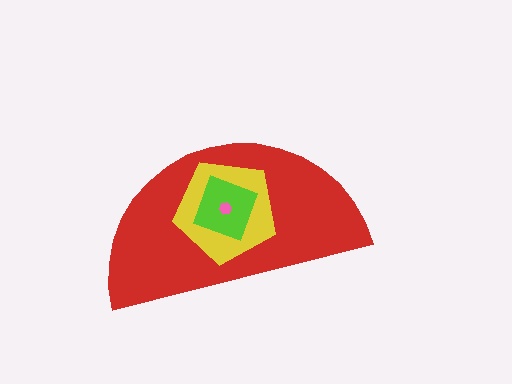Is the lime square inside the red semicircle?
Yes.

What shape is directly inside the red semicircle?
The yellow pentagon.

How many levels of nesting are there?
4.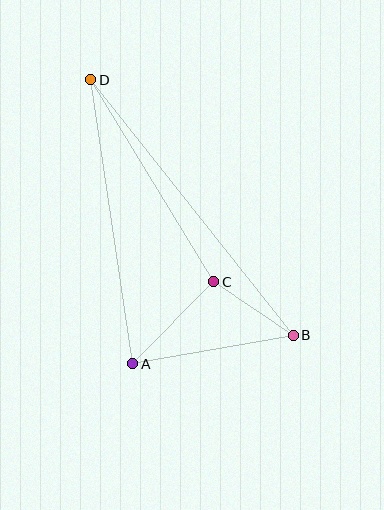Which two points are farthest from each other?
Points B and D are farthest from each other.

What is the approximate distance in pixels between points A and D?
The distance between A and D is approximately 287 pixels.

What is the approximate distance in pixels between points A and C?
The distance between A and C is approximately 115 pixels.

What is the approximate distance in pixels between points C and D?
The distance between C and D is approximately 237 pixels.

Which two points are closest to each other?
Points B and C are closest to each other.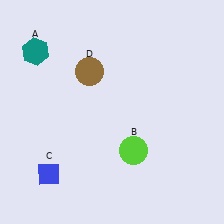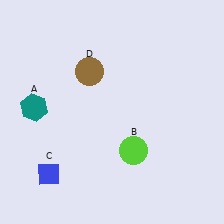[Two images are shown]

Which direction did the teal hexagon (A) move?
The teal hexagon (A) moved down.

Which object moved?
The teal hexagon (A) moved down.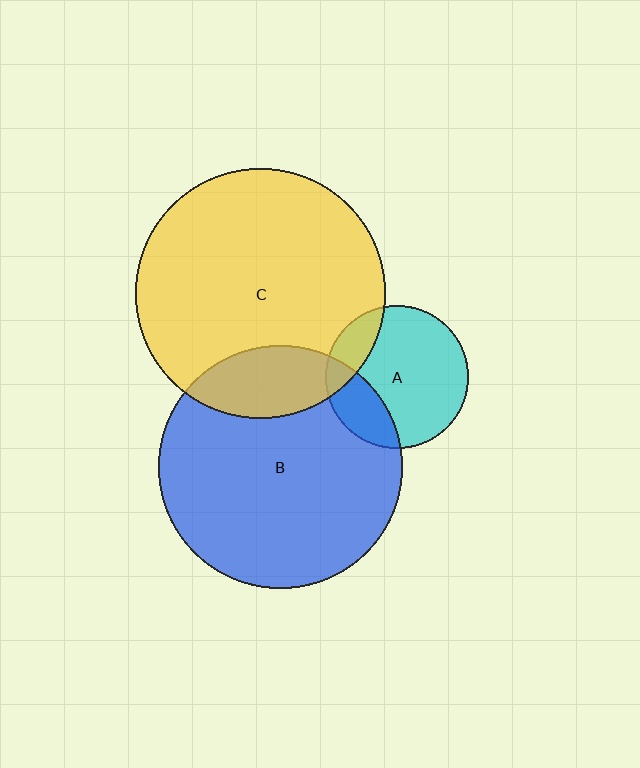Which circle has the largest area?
Circle C (yellow).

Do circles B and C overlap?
Yes.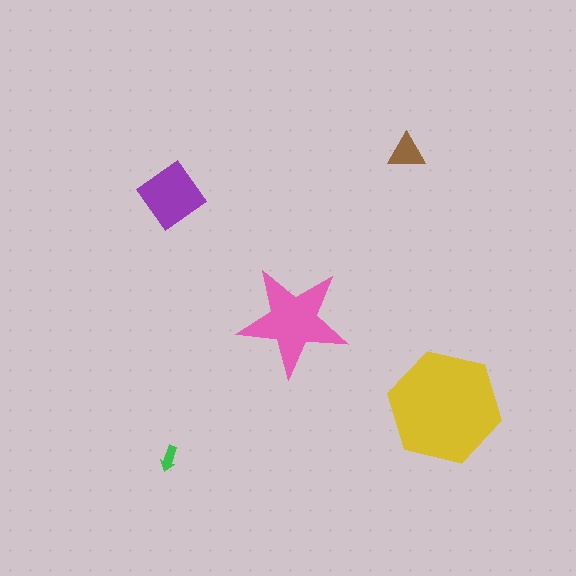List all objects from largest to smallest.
The yellow hexagon, the pink star, the purple diamond, the brown triangle, the green arrow.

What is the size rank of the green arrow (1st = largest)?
5th.